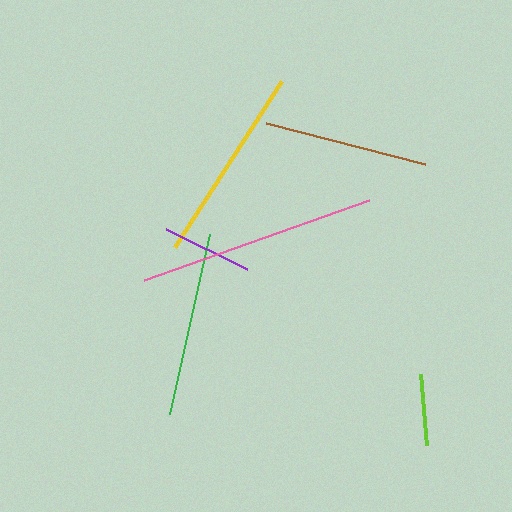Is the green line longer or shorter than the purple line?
The green line is longer than the purple line.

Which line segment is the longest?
The pink line is the longest at approximately 240 pixels.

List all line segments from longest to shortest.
From longest to shortest: pink, yellow, green, brown, purple, lime.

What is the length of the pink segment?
The pink segment is approximately 240 pixels long.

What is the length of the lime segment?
The lime segment is approximately 71 pixels long.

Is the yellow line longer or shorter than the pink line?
The pink line is longer than the yellow line.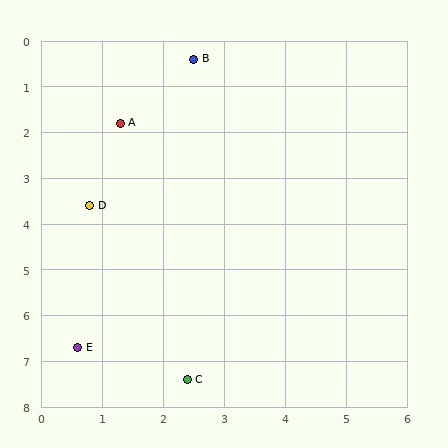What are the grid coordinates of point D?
Point D is at approximately (0.8, 3.6).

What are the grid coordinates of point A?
Point A is at approximately (1.3, 1.8).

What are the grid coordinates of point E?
Point E is at approximately (0.6, 6.7).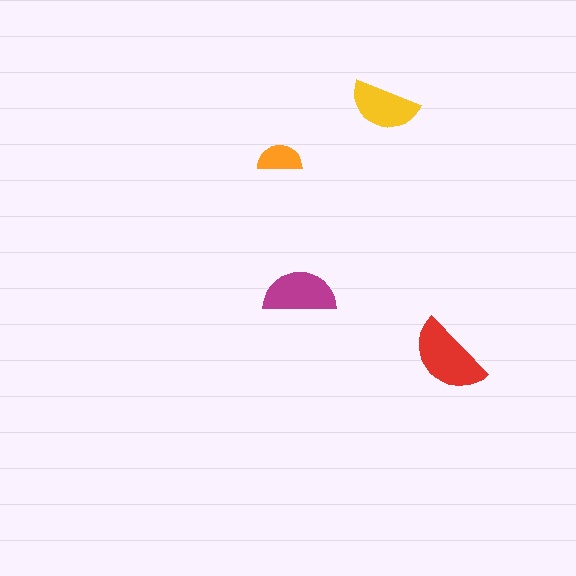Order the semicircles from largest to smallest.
the red one, the magenta one, the yellow one, the orange one.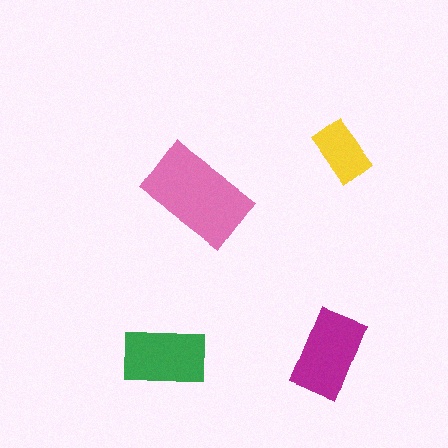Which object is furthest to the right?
The yellow rectangle is rightmost.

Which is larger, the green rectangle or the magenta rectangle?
The magenta one.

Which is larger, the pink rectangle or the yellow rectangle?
The pink one.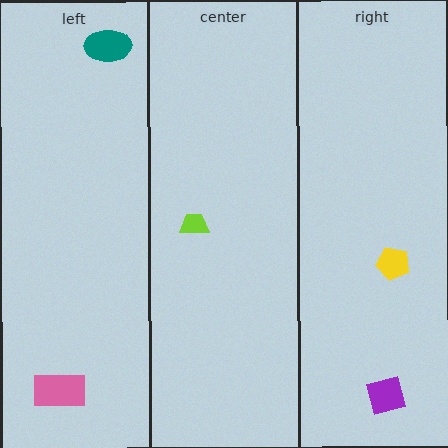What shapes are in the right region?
The yellow pentagon, the purple square.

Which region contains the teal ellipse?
The left region.